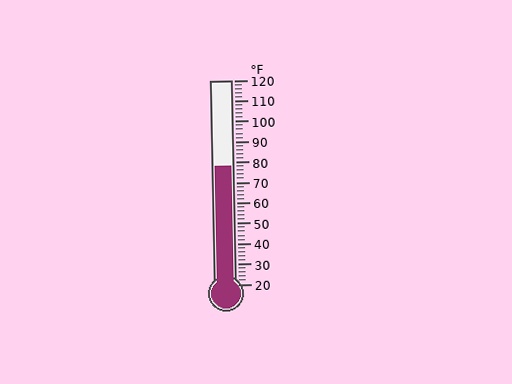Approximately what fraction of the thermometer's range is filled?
The thermometer is filled to approximately 60% of its range.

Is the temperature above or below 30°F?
The temperature is above 30°F.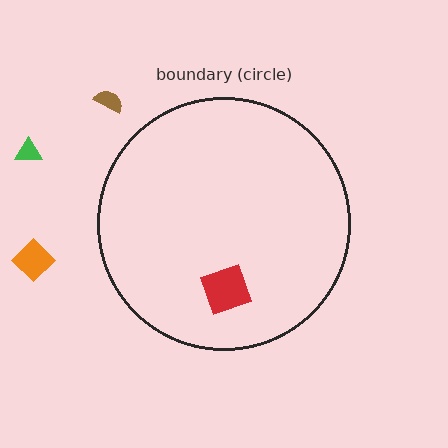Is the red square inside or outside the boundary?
Inside.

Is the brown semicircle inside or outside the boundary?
Outside.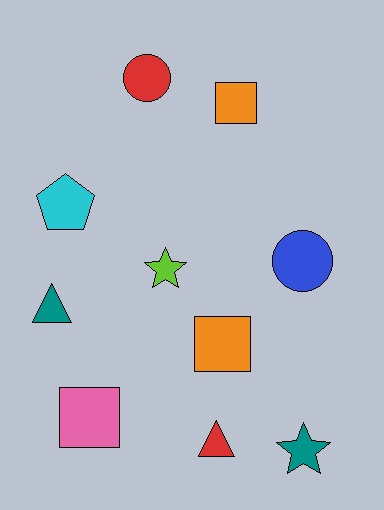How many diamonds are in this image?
There are no diamonds.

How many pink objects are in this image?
There is 1 pink object.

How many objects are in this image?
There are 10 objects.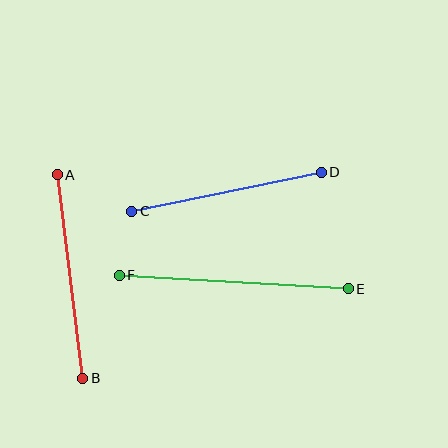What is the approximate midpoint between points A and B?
The midpoint is at approximately (70, 277) pixels.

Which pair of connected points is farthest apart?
Points E and F are farthest apart.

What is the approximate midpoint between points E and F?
The midpoint is at approximately (234, 282) pixels.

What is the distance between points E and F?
The distance is approximately 230 pixels.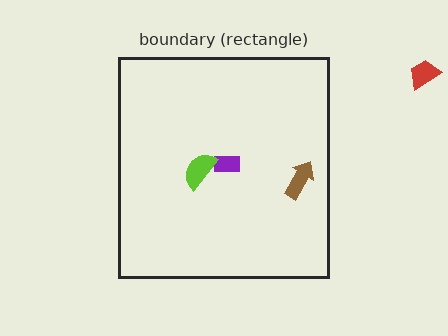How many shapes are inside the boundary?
3 inside, 1 outside.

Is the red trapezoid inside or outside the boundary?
Outside.